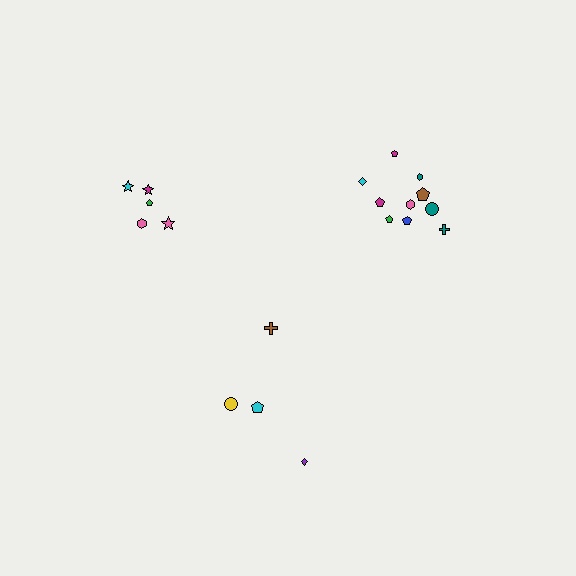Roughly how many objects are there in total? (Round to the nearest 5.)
Roughly 20 objects in total.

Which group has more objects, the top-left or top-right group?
The top-right group.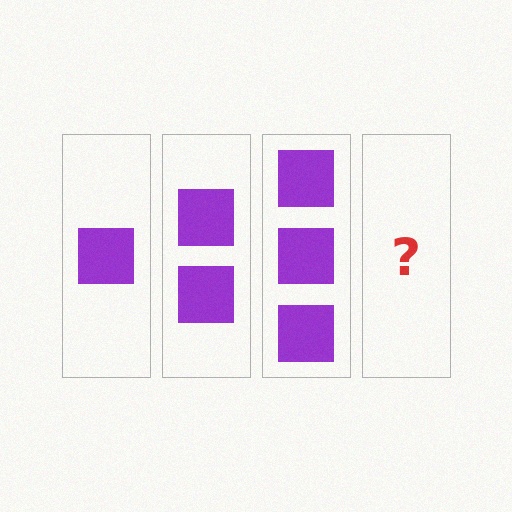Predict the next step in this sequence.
The next step is 4 squares.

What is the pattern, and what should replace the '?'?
The pattern is that each step adds one more square. The '?' should be 4 squares.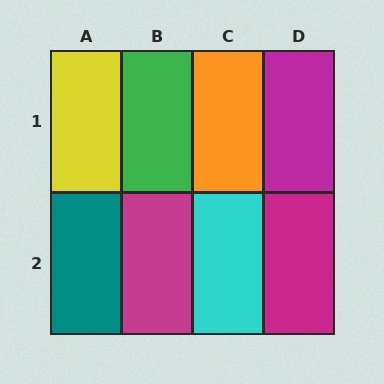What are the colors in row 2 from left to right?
Teal, magenta, cyan, magenta.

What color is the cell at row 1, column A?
Yellow.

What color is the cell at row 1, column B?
Green.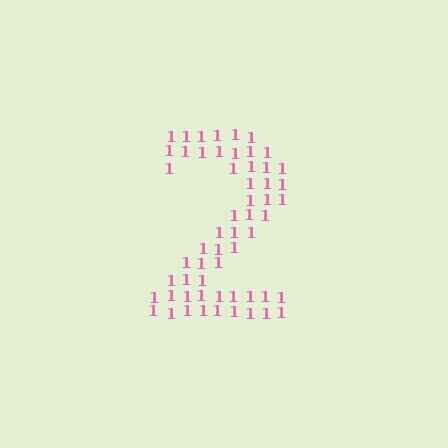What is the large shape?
The large shape is the digit 2.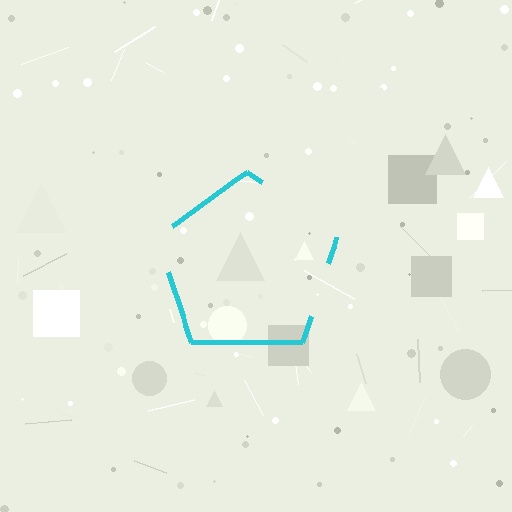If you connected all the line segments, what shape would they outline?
They would outline a pentagon.